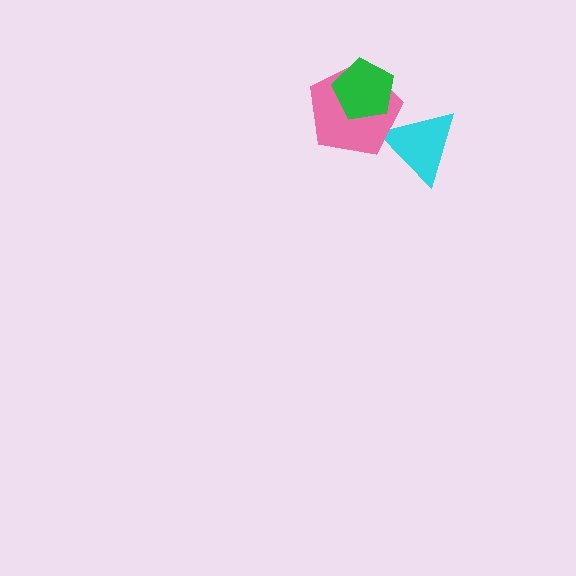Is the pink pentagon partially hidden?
Yes, it is partially covered by another shape.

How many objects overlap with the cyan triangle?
1 object overlaps with the cyan triangle.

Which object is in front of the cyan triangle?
The pink pentagon is in front of the cyan triangle.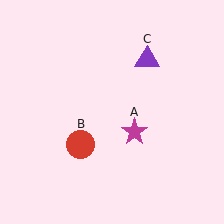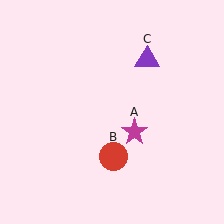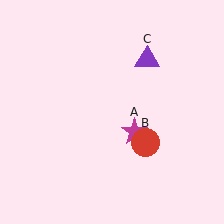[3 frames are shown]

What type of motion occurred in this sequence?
The red circle (object B) rotated counterclockwise around the center of the scene.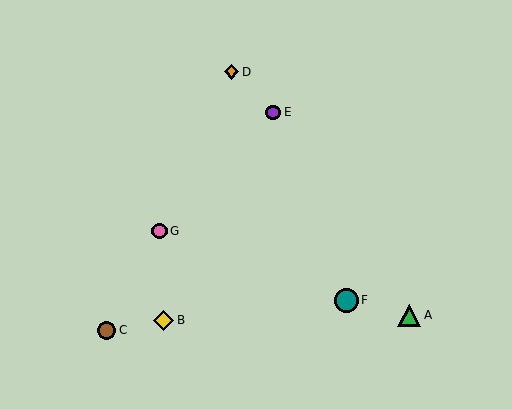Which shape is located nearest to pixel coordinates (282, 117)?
The purple circle (labeled E) at (273, 112) is nearest to that location.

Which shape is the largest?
The teal circle (labeled F) is the largest.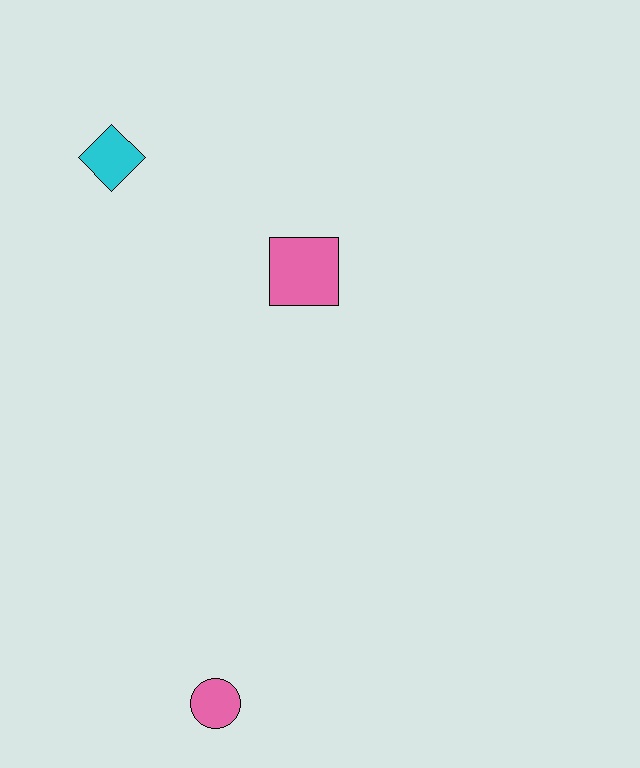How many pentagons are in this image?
There are no pentagons.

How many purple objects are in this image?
There are no purple objects.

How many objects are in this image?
There are 3 objects.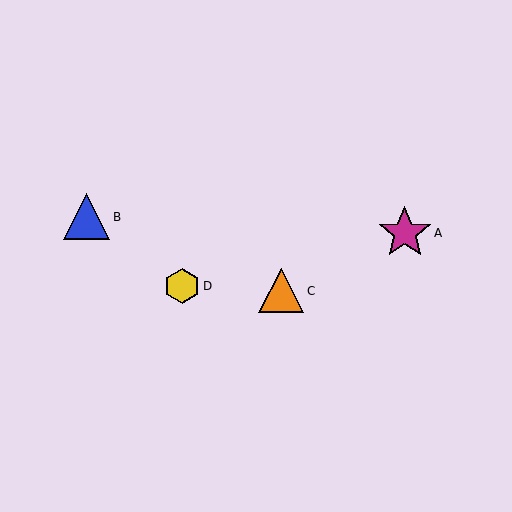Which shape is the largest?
The magenta star (labeled A) is the largest.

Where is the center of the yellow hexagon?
The center of the yellow hexagon is at (182, 286).